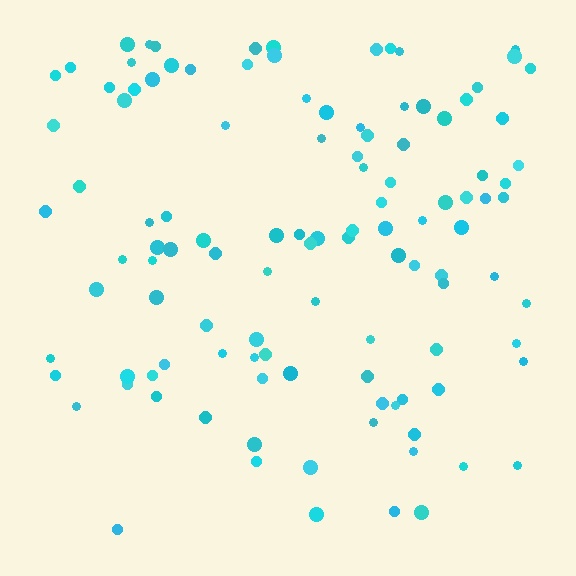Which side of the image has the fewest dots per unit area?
The bottom.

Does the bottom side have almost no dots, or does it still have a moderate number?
Still a moderate number, just noticeably fewer than the top.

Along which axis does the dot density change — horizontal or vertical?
Vertical.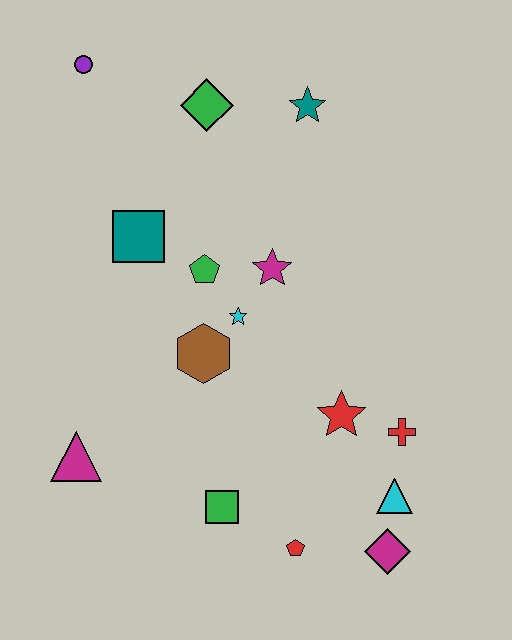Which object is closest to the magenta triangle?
The green square is closest to the magenta triangle.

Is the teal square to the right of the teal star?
No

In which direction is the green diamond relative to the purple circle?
The green diamond is to the right of the purple circle.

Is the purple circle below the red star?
No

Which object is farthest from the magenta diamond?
The purple circle is farthest from the magenta diamond.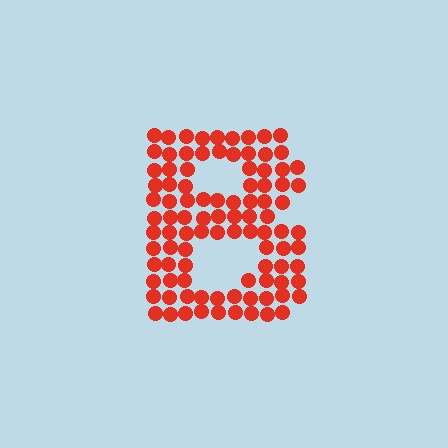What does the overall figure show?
The overall figure shows the letter B.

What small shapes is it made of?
It is made of small circles.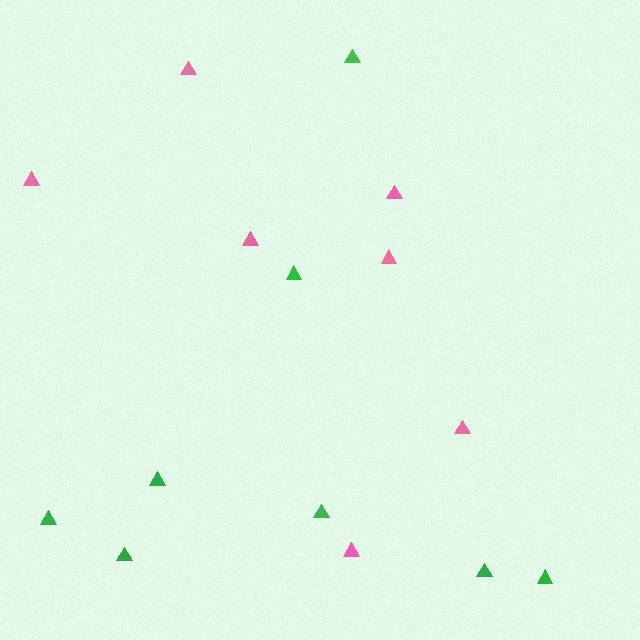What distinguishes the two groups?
There are 2 groups: one group of pink triangles (7) and one group of green triangles (8).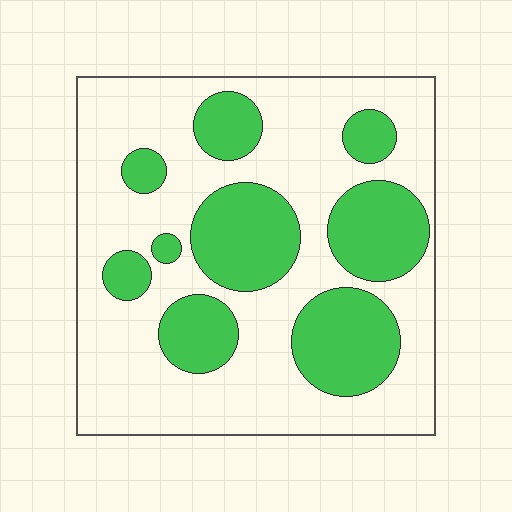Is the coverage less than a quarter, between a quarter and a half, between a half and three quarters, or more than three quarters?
Between a quarter and a half.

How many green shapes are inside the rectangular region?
9.